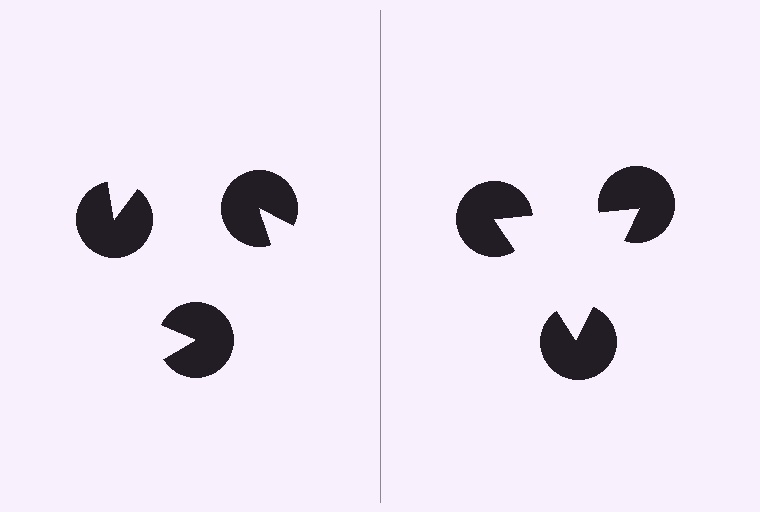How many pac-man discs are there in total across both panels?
6 — 3 on each side.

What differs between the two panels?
The pac-man discs are positioned identically on both sides; only the wedge orientations differ. On the right they align to a triangle; on the left they are misaligned.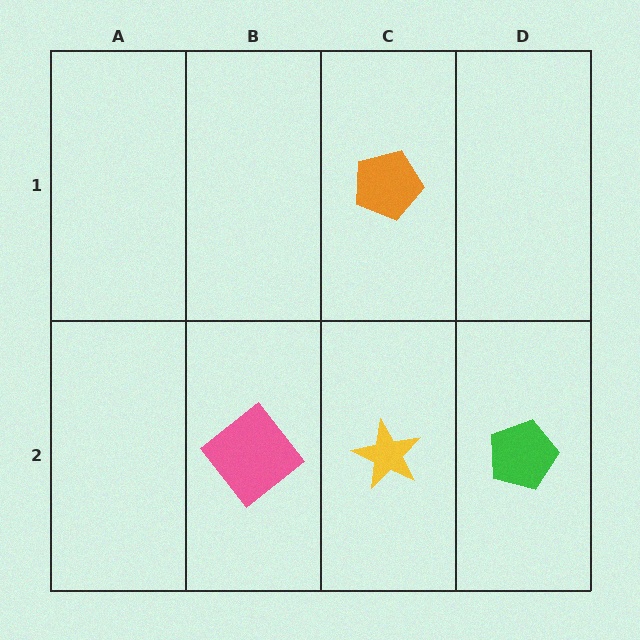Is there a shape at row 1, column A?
No, that cell is empty.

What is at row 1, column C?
An orange pentagon.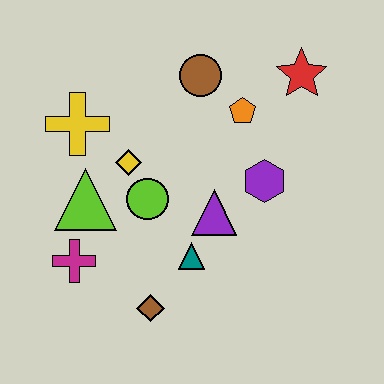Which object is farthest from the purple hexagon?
The magenta cross is farthest from the purple hexagon.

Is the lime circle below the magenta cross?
No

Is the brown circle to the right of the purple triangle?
No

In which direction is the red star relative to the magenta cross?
The red star is to the right of the magenta cross.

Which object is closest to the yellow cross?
The yellow diamond is closest to the yellow cross.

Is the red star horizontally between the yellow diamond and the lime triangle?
No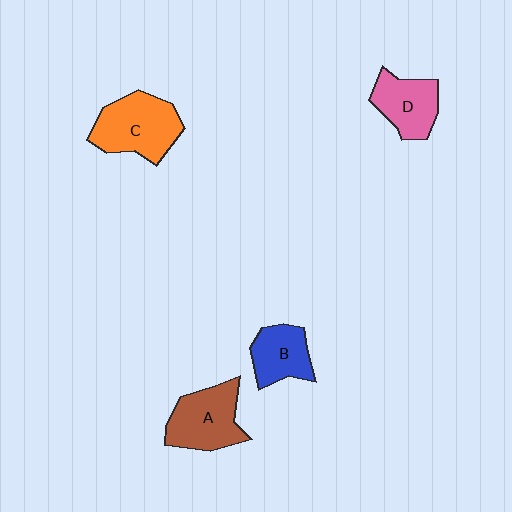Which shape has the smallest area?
Shape B (blue).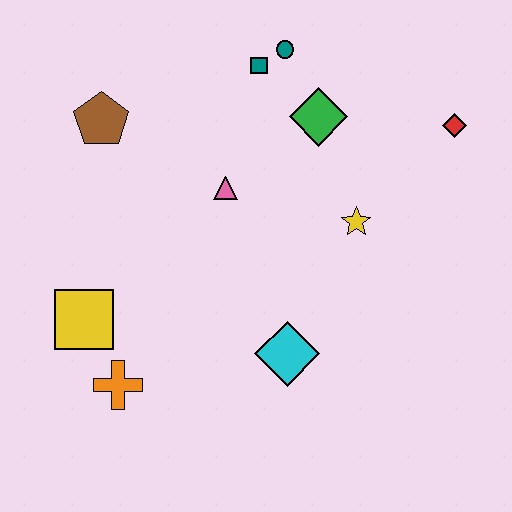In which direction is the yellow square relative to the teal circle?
The yellow square is below the teal circle.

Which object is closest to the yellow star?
The green diamond is closest to the yellow star.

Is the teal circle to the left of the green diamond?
Yes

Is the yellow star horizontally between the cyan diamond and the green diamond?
No